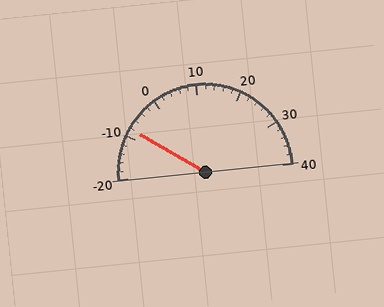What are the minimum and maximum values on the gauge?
The gauge ranges from -20 to 40.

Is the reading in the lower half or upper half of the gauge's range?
The reading is in the lower half of the range (-20 to 40).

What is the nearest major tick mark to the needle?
The nearest major tick mark is -10.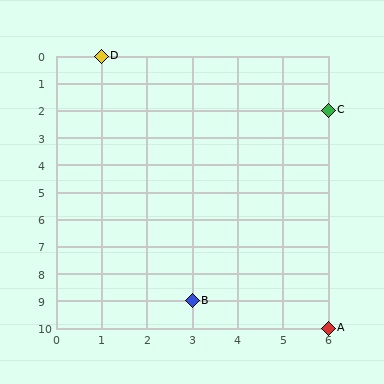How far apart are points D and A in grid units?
Points D and A are 5 columns and 10 rows apart (about 11.2 grid units diagonally).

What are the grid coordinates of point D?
Point D is at grid coordinates (1, 0).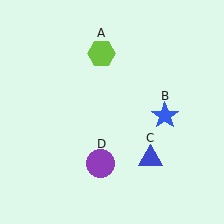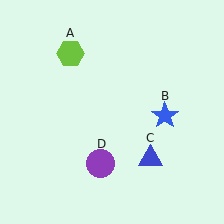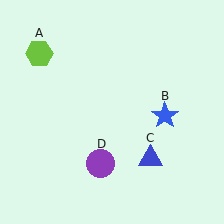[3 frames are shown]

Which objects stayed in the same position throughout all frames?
Blue star (object B) and blue triangle (object C) and purple circle (object D) remained stationary.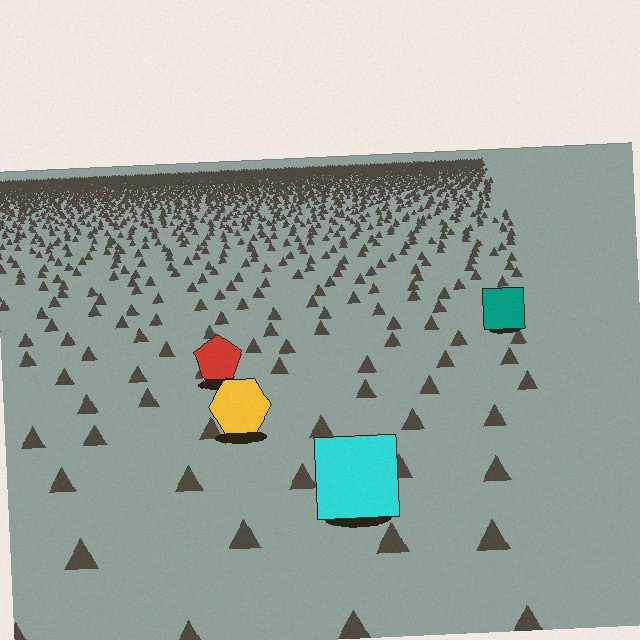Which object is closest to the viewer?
The cyan square is closest. The texture marks near it are larger and more spread out.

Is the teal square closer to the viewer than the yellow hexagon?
No. The yellow hexagon is closer — you can tell from the texture gradient: the ground texture is coarser near it.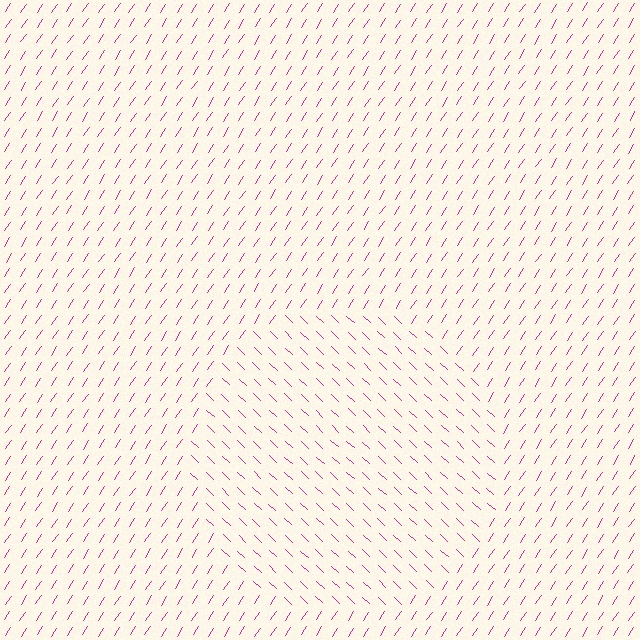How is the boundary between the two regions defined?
The boundary is defined purely by a change in line orientation (approximately 80 degrees difference). All lines are the same color and thickness.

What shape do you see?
I see a circle.